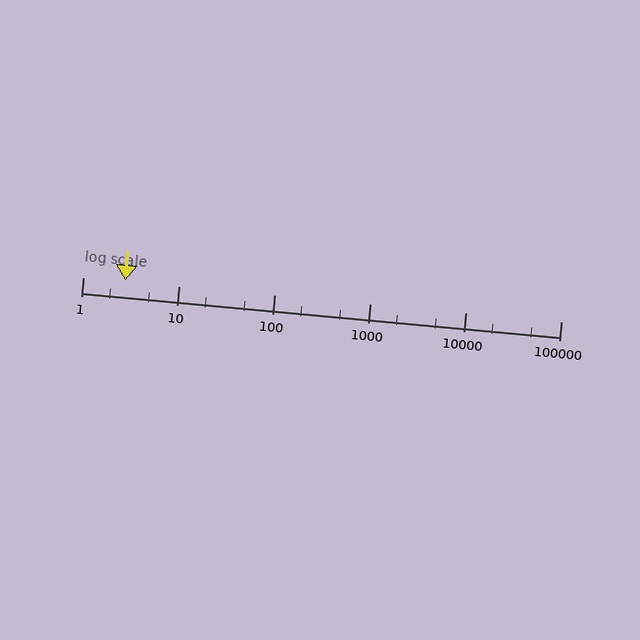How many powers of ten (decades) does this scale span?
The scale spans 5 decades, from 1 to 100000.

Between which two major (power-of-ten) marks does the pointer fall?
The pointer is between 1 and 10.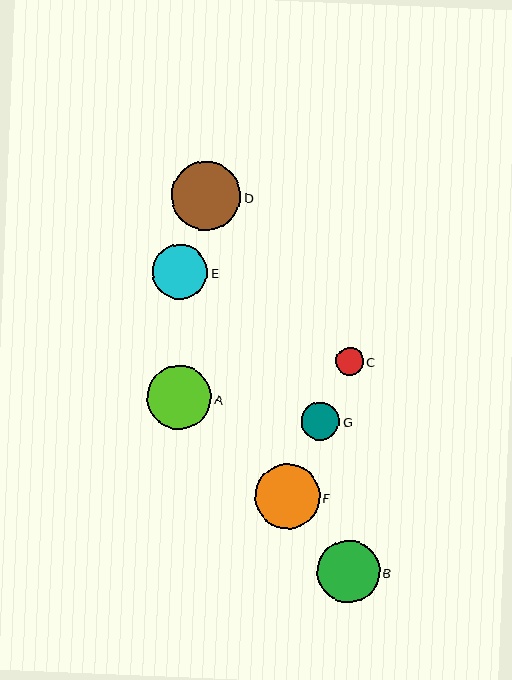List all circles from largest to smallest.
From largest to smallest: D, F, A, B, E, G, C.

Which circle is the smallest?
Circle C is the smallest with a size of approximately 28 pixels.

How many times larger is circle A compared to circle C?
Circle A is approximately 2.3 times the size of circle C.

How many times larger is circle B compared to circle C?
Circle B is approximately 2.2 times the size of circle C.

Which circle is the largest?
Circle D is the largest with a size of approximately 69 pixels.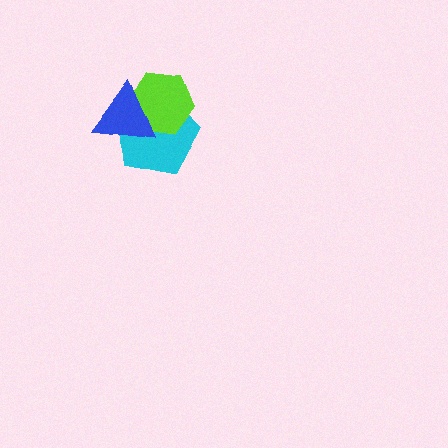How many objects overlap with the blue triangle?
2 objects overlap with the blue triangle.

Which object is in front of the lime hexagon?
The blue triangle is in front of the lime hexagon.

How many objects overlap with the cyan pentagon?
2 objects overlap with the cyan pentagon.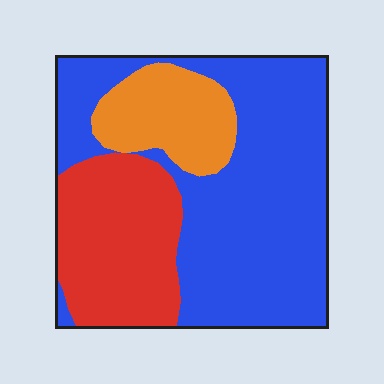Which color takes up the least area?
Orange, at roughly 15%.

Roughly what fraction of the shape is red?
Red takes up between a quarter and a half of the shape.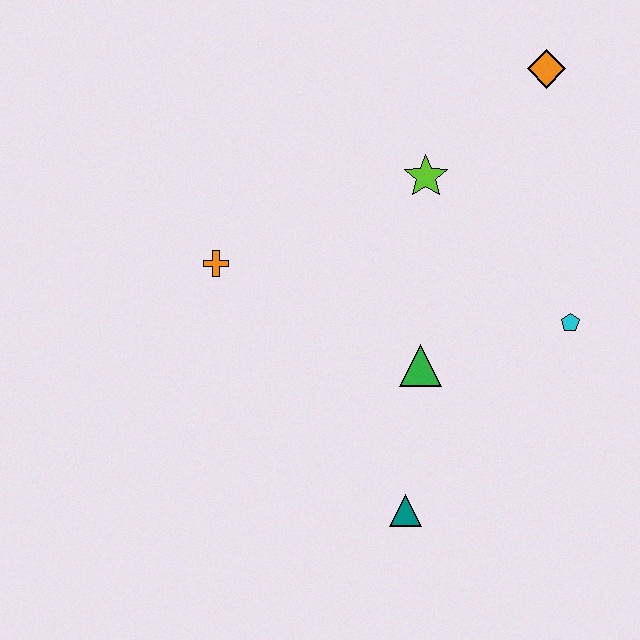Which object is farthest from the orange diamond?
The teal triangle is farthest from the orange diamond.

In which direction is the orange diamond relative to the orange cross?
The orange diamond is to the right of the orange cross.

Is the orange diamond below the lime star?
No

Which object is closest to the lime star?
The orange diamond is closest to the lime star.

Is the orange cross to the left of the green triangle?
Yes